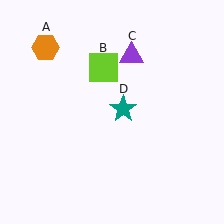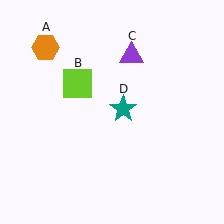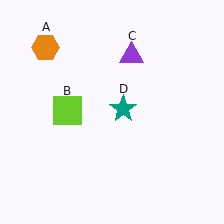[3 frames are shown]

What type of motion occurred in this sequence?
The lime square (object B) rotated counterclockwise around the center of the scene.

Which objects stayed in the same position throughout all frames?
Orange hexagon (object A) and purple triangle (object C) and teal star (object D) remained stationary.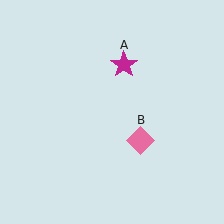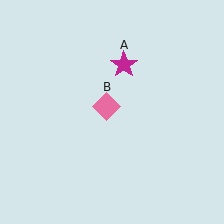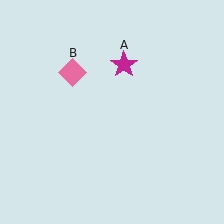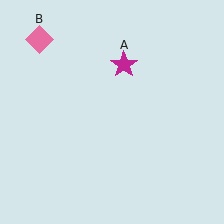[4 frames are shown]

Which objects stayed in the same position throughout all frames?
Magenta star (object A) remained stationary.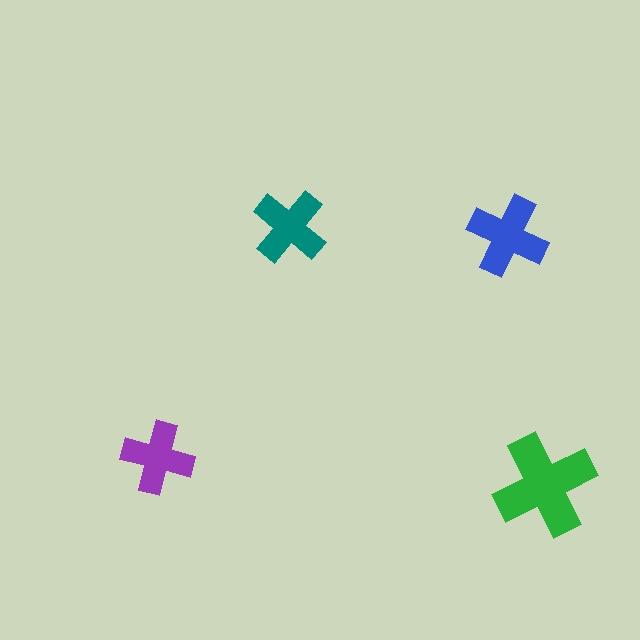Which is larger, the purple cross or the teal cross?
The teal one.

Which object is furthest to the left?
The purple cross is leftmost.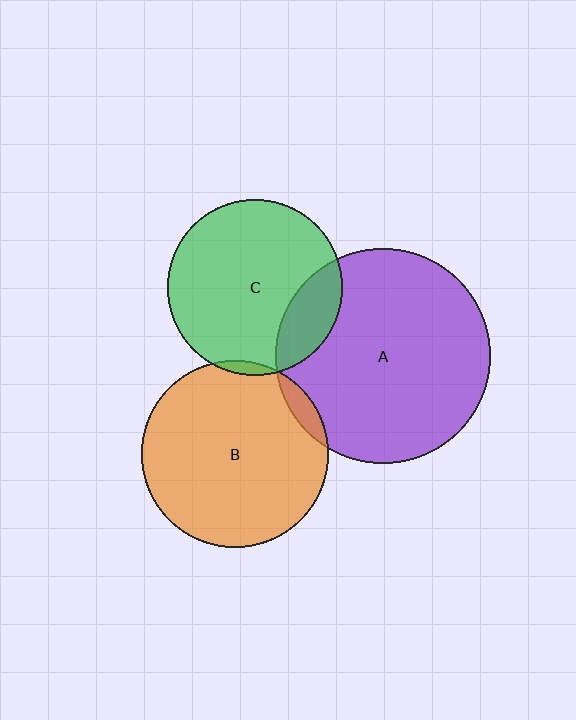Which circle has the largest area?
Circle A (purple).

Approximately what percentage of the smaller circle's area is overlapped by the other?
Approximately 5%.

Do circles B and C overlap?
Yes.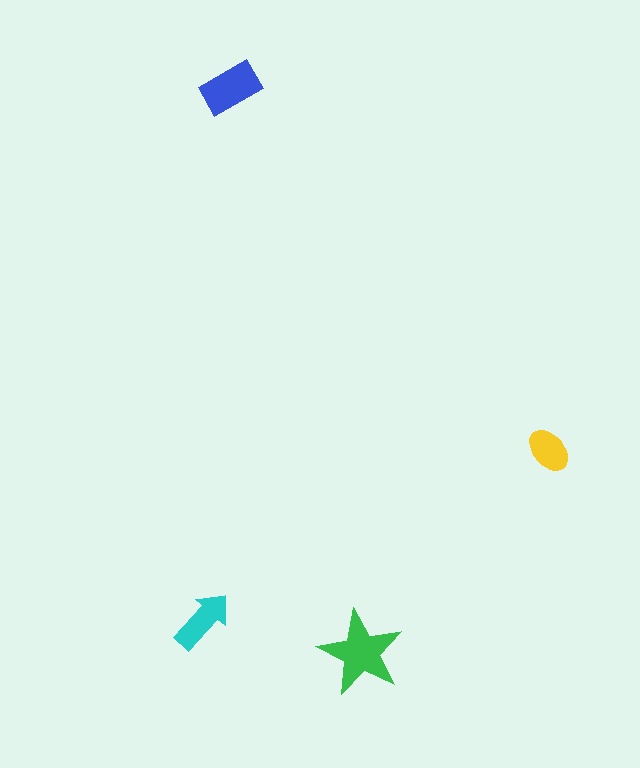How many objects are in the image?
There are 4 objects in the image.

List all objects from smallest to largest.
The yellow ellipse, the cyan arrow, the blue rectangle, the green star.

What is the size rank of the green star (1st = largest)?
1st.